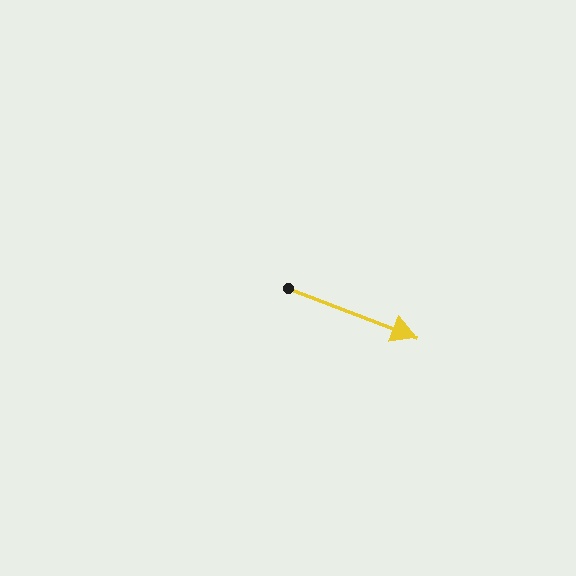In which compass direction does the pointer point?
East.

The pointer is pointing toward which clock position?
Roughly 4 o'clock.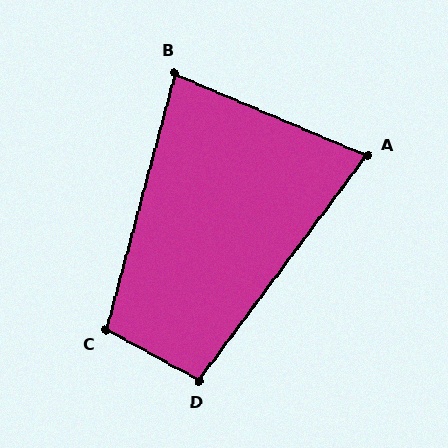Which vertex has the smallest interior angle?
A, at approximately 77 degrees.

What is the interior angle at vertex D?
Approximately 98 degrees (obtuse).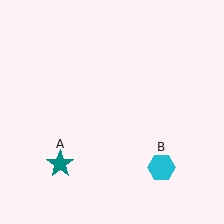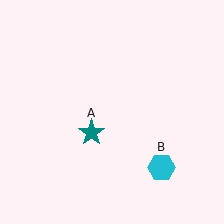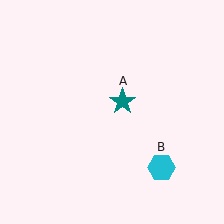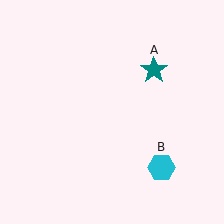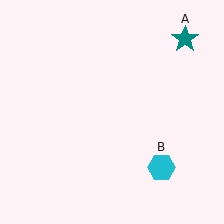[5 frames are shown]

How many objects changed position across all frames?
1 object changed position: teal star (object A).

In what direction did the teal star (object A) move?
The teal star (object A) moved up and to the right.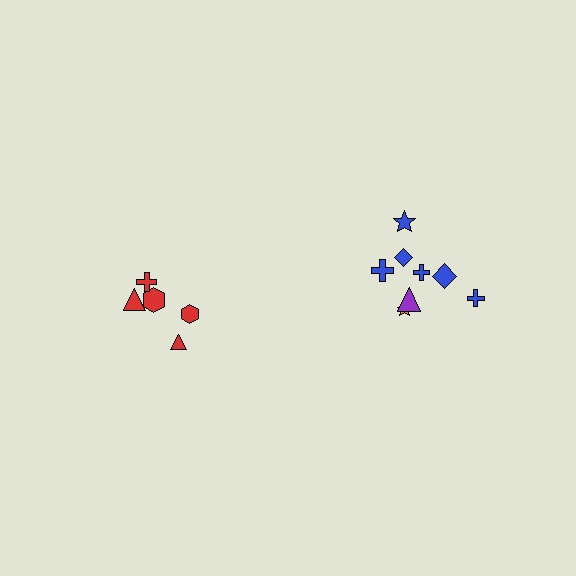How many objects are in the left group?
There are 5 objects.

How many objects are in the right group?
There are 8 objects.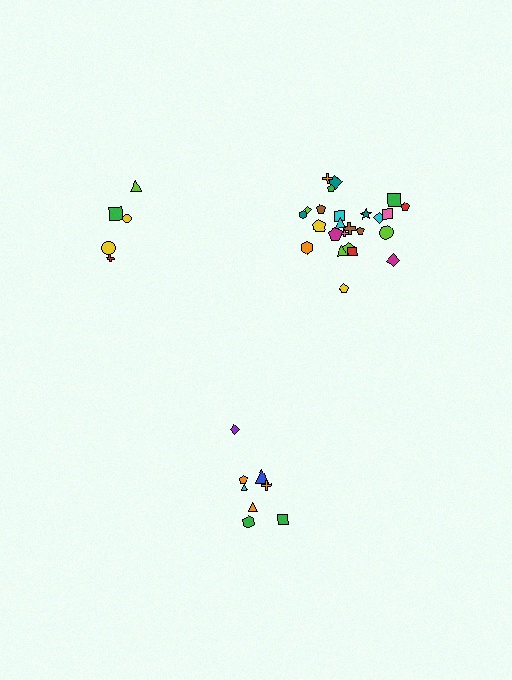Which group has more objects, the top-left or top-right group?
The top-right group.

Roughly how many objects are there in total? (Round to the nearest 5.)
Roughly 40 objects in total.